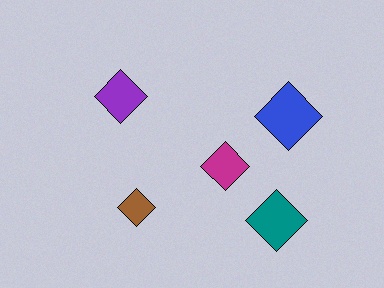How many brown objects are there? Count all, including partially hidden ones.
There is 1 brown object.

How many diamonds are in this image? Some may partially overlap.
There are 5 diamonds.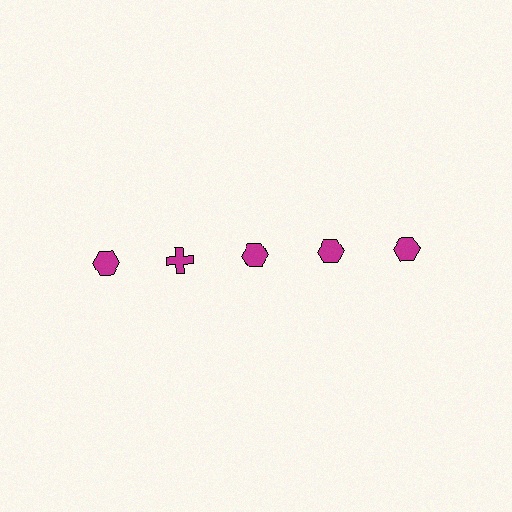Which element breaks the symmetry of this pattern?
The magenta cross in the top row, second from left column breaks the symmetry. All other shapes are magenta hexagons.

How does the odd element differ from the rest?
It has a different shape: cross instead of hexagon.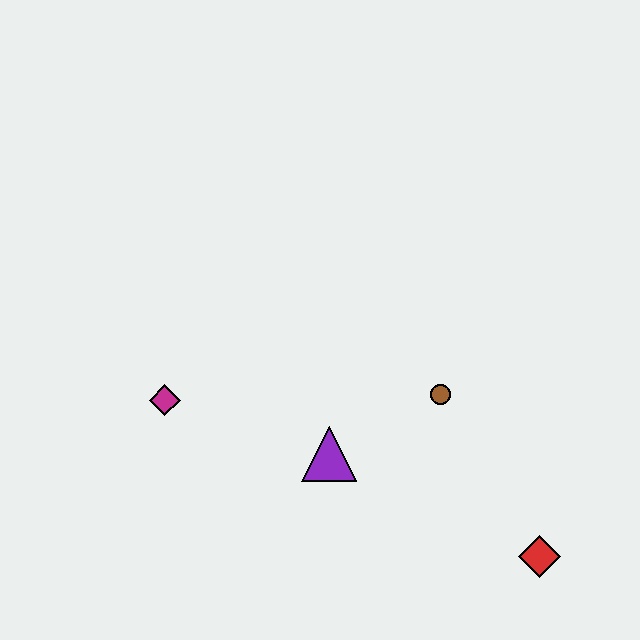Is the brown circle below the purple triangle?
No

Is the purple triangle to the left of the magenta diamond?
No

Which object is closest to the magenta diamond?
The purple triangle is closest to the magenta diamond.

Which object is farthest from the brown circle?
The magenta diamond is farthest from the brown circle.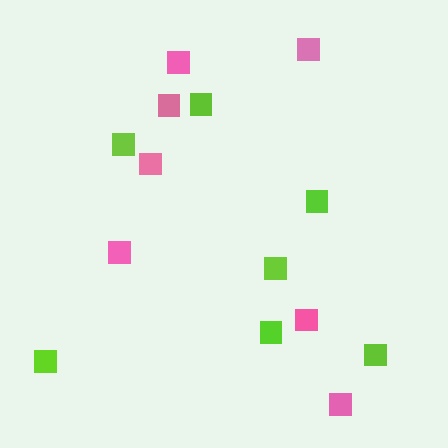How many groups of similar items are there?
There are 2 groups: one group of lime squares (7) and one group of pink squares (7).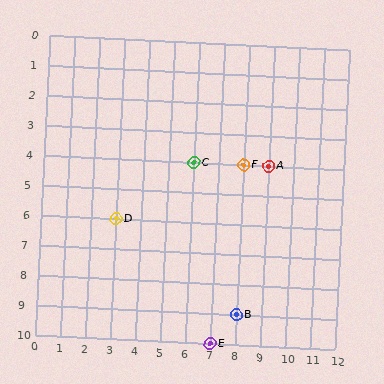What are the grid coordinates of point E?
Point E is at grid coordinates (7, 10).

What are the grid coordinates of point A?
Point A is at grid coordinates (9, 4).